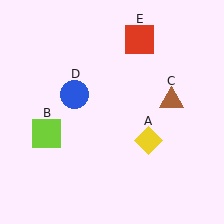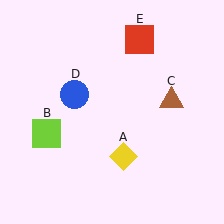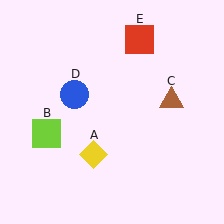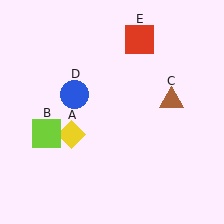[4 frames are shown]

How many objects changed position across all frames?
1 object changed position: yellow diamond (object A).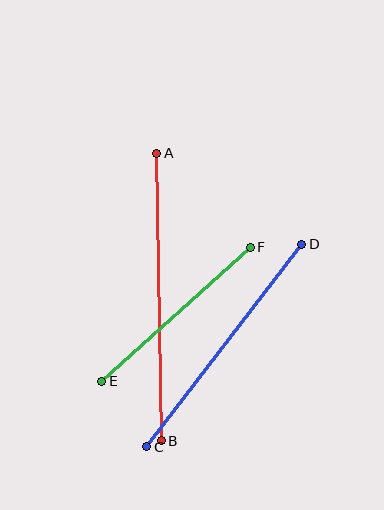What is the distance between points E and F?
The distance is approximately 200 pixels.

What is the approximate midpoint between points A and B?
The midpoint is at approximately (159, 297) pixels.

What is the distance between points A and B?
The distance is approximately 288 pixels.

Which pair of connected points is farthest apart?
Points A and B are farthest apart.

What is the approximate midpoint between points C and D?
The midpoint is at approximately (224, 345) pixels.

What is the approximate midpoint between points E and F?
The midpoint is at approximately (176, 314) pixels.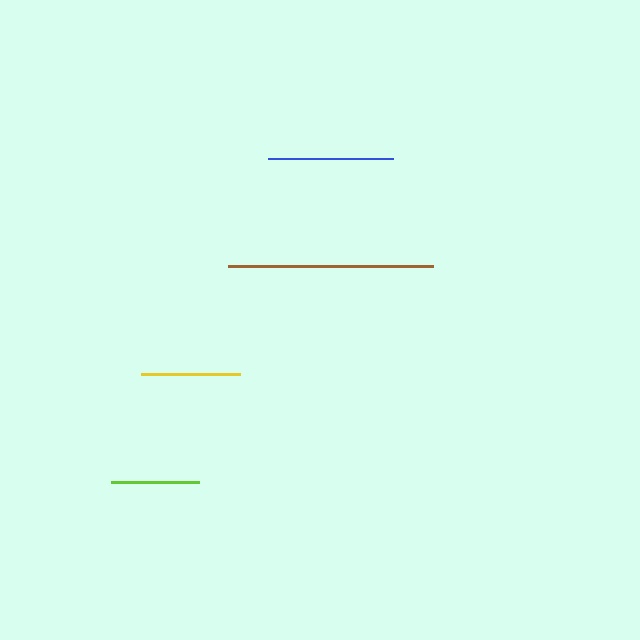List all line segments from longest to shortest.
From longest to shortest: brown, blue, yellow, lime.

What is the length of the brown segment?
The brown segment is approximately 205 pixels long.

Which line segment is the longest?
The brown line is the longest at approximately 205 pixels.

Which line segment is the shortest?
The lime line is the shortest at approximately 88 pixels.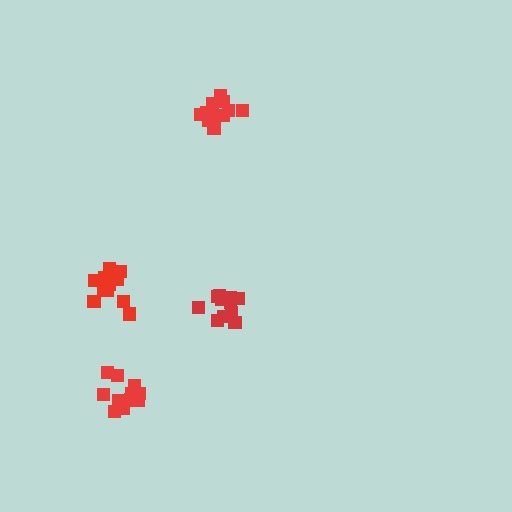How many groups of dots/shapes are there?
There are 4 groups.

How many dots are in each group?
Group 1: 12 dots, Group 2: 11 dots, Group 3: 11 dots, Group 4: 12 dots (46 total).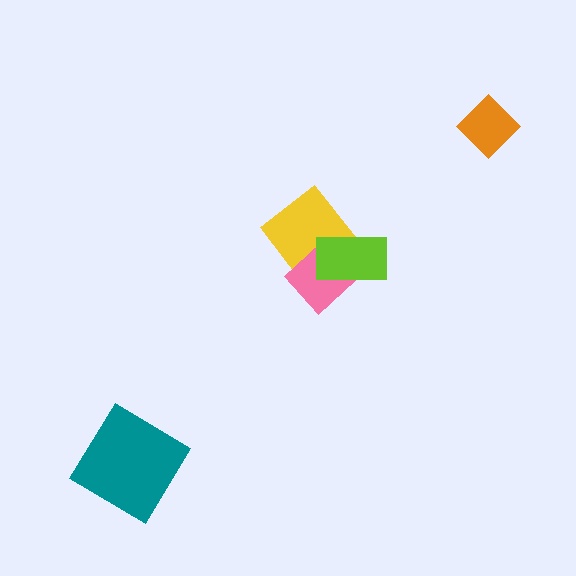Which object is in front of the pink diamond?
The lime rectangle is in front of the pink diamond.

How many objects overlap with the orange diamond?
0 objects overlap with the orange diamond.